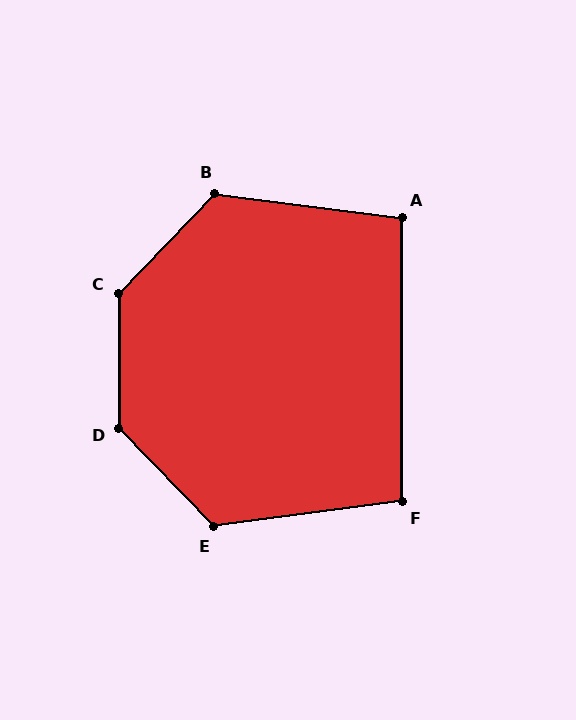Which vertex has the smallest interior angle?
F, at approximately 97 degrees.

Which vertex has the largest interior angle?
D, at approximately 136 degrees.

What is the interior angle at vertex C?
Approximately 136 degrees (obtuse).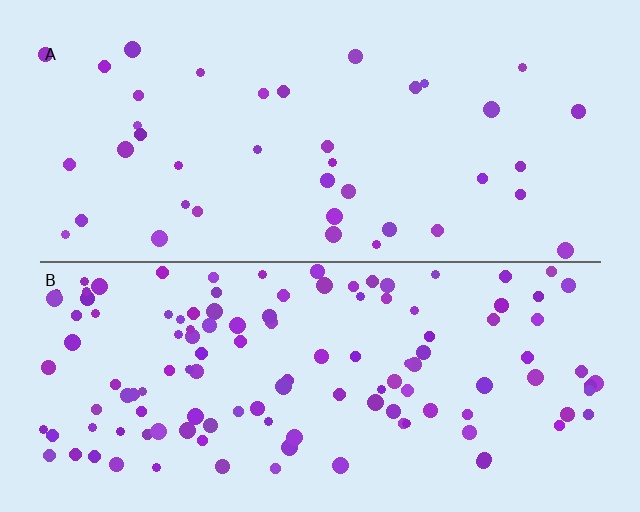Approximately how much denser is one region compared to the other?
Approximately 3.0× — region B over region A.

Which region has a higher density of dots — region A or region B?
B (the bottom).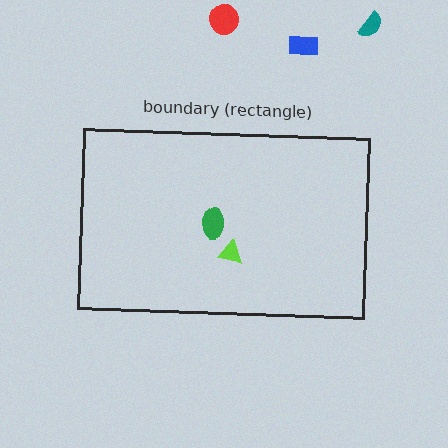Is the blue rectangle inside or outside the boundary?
Outside.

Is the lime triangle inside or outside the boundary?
Inside.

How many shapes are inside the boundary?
2 inside, 3 outside.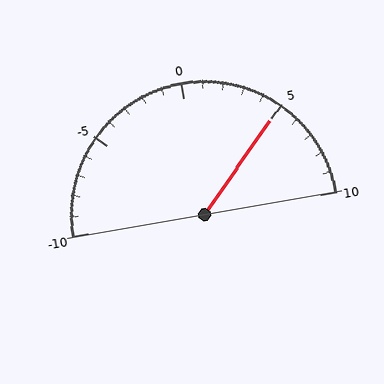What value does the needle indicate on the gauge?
The needle indicates approximately 5.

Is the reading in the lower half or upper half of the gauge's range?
The reading is in the upper half of the range (-10 to 10).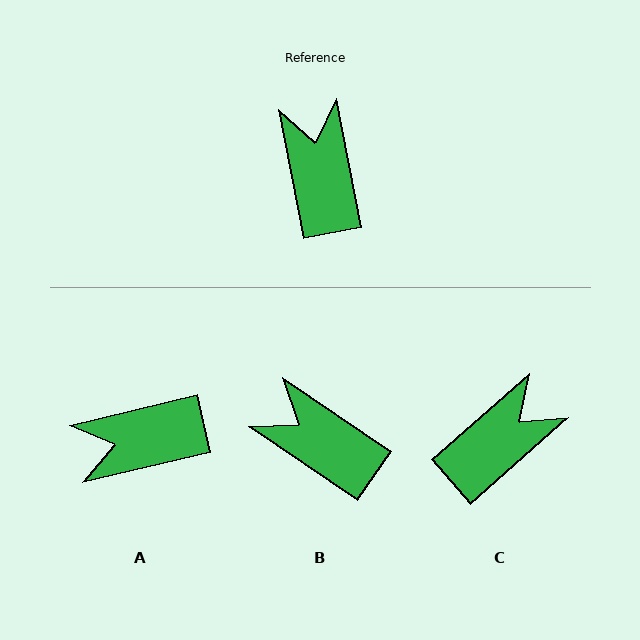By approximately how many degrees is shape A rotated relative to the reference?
Approximately 92 degrees counter-clockwise.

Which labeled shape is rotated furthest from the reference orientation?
A, about 92 degrees away.